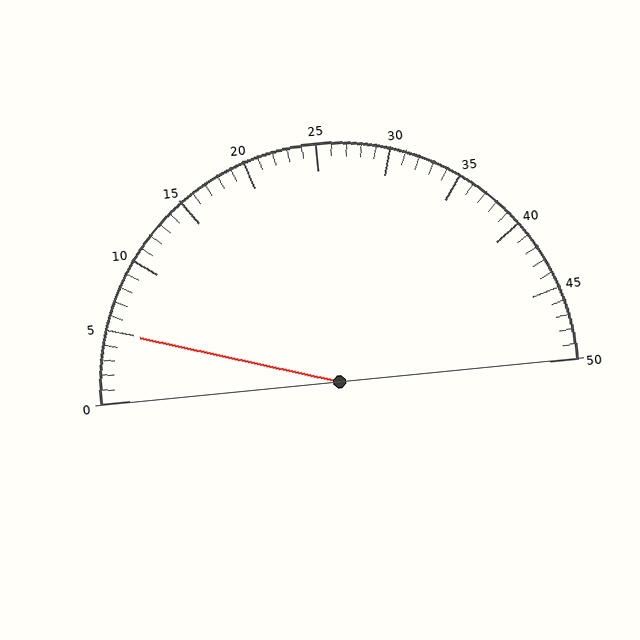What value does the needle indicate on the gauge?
The needle indicates approximately 5.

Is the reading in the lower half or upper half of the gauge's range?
The reading is in the lower half of the range (0 to 50).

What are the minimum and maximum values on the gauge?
The gauge ranges from 0 to 50.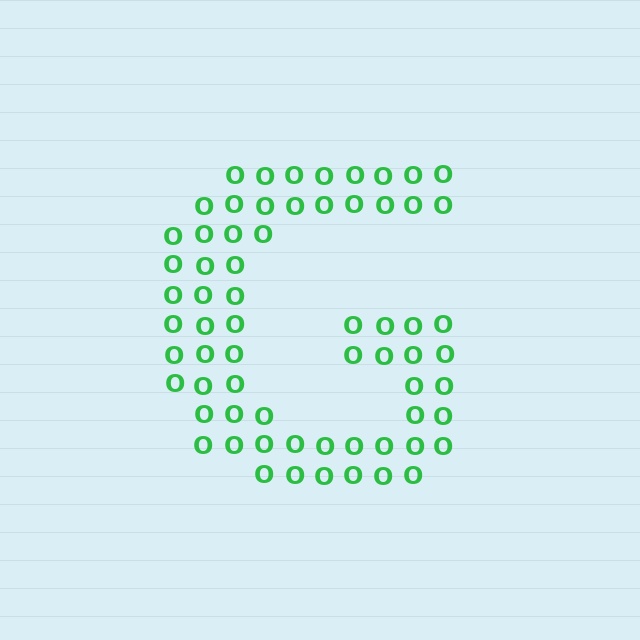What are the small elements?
The small elements are letter O's.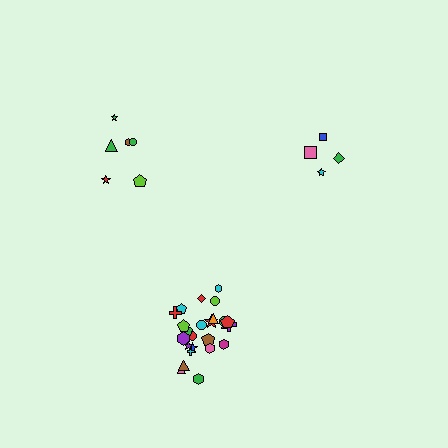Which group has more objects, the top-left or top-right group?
The top-left group.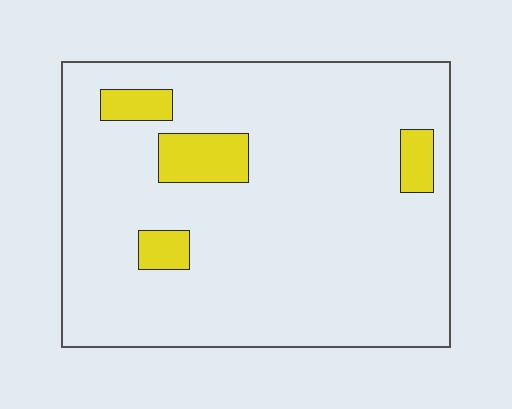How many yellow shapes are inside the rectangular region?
4.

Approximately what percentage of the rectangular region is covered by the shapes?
Approximately 10%.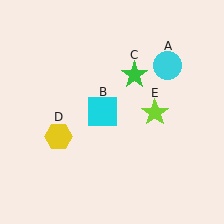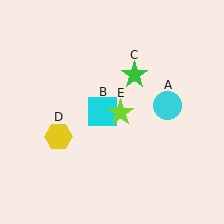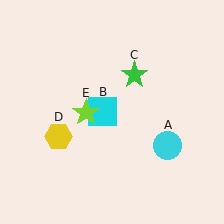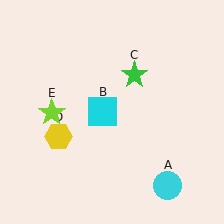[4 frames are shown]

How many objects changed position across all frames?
2 objects changed position: cyan circle (object A), lime star (object E).